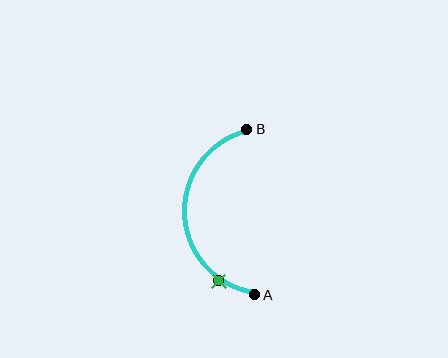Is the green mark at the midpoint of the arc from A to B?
No. The green mark lies on the arc but is closer to endpoint A. The arc midpoint would be at the point on the curve equidistant along the arc from both A and B.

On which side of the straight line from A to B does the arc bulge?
The arc bulges to the left of the straight line connecting A and B.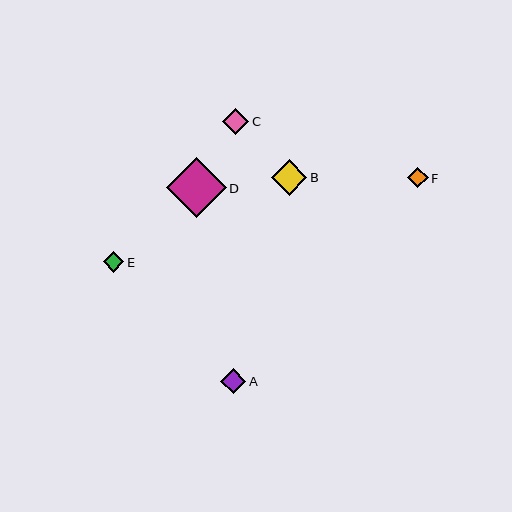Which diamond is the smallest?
Diamond F is the smallest with a size of approximately 20 pixels.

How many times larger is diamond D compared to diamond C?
Diamond D is approximately 2.3 times the size of diamond C.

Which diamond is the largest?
Diamond D is the largest with a size of approximately 60 pixels.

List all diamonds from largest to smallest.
From largest to smallest: D, B, C, A, E, F.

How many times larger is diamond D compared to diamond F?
Diamond D is approximately 2.9 times the size of diamond F.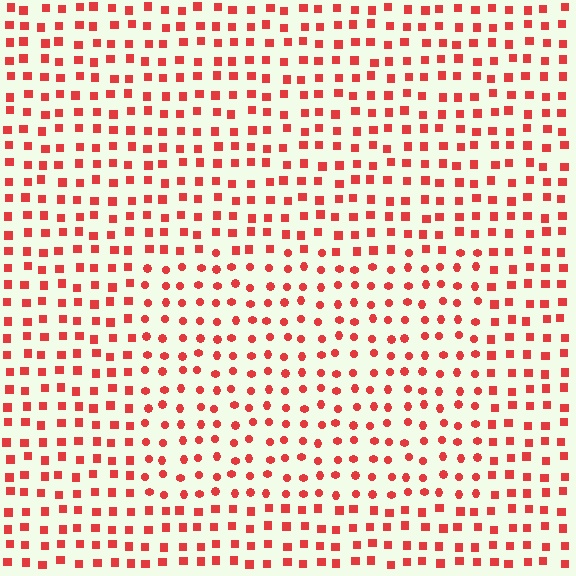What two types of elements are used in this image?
The image uses circles inside the rectangle region and squares outside it.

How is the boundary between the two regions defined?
The boundary is defined by a change in element shape: circles inside vs. squares outside. All elements share the same color and spacing.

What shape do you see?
I see a rectangle.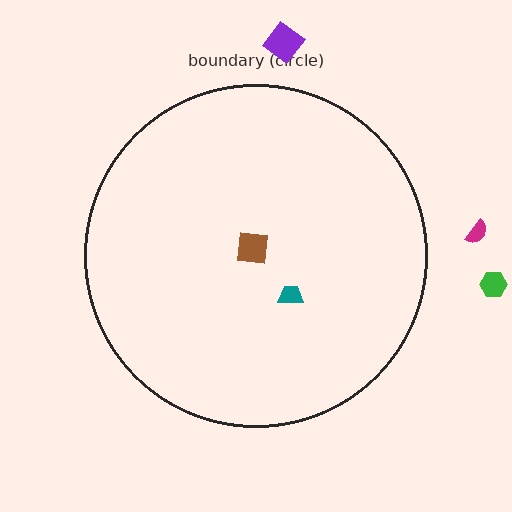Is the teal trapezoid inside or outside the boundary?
Inside.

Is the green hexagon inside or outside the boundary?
Outside.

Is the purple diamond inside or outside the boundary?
Outside.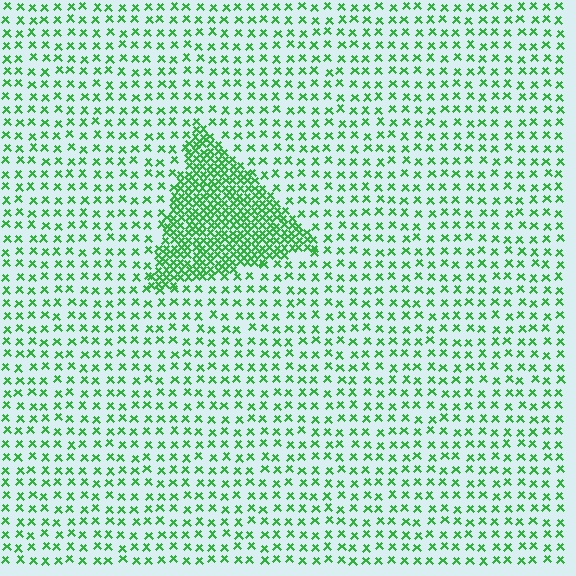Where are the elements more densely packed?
The elements are more densely packed inside the triangle boundary.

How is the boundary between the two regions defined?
The boundary is defined by a change in element density (approximately 3.0x ratio). All elements are the same color, size, and shape.